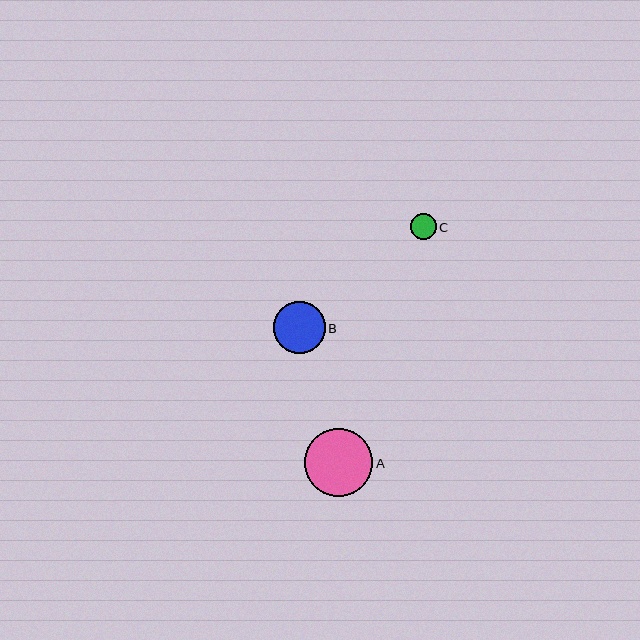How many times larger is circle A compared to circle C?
Circle A is approximately 2.7 times the size of circle C.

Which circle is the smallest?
Circle C is the smallest with a size of approximately 26 pixels.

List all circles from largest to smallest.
From largest to smallest: A, B, C.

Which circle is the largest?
Circle A is the largest with a size of approximately 68 pixels.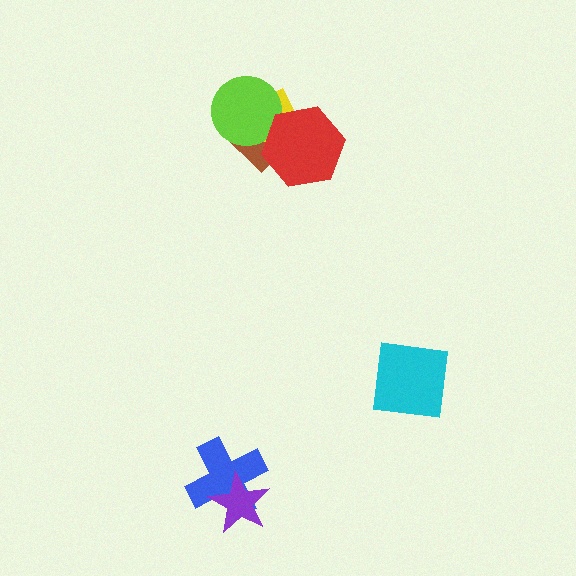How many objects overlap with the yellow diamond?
3 objects overlap with the yellow diamond.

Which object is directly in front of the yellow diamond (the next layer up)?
The lime circle is directly in front of the yellow diamond.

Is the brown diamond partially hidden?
Yes, it is partially covered by another shape.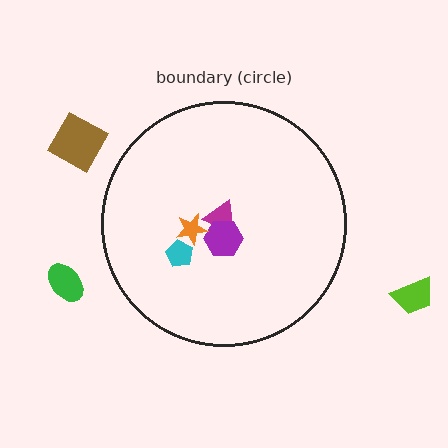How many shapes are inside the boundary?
4 inside, 3 outside.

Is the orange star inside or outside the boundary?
Inside.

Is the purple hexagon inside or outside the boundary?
Inside.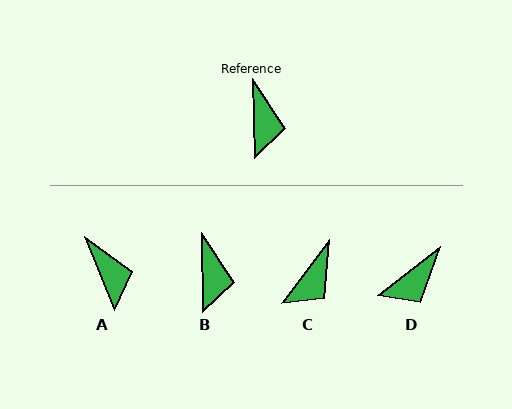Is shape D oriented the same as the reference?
No, it is off by about 54 degrees.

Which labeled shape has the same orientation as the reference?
B.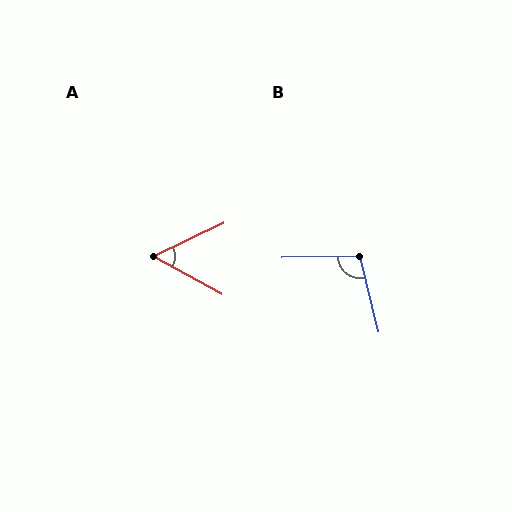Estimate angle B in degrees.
Approximately 103 degrees.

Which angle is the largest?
B, at approximately 103 degrees.